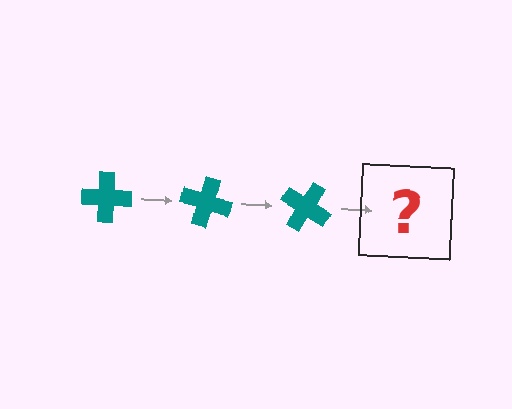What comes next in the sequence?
The next element should be a teal cross rotated 45 degrees.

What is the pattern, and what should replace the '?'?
The pattern is that the cross rotates 15 degrees each step. The '?' should be a teal cross rotated 45 degrees.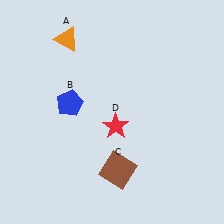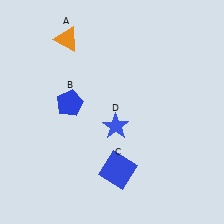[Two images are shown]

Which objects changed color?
C changed from brown to blue. D changed from red to blue.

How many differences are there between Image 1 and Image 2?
There are 2 differences between the two images.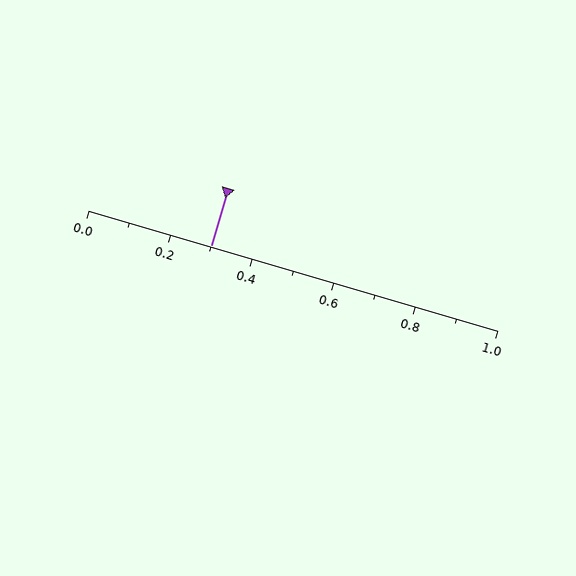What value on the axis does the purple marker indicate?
The marker indicates approximately 0.3.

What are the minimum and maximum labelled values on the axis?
The axis runs from 0.0 to 1.0.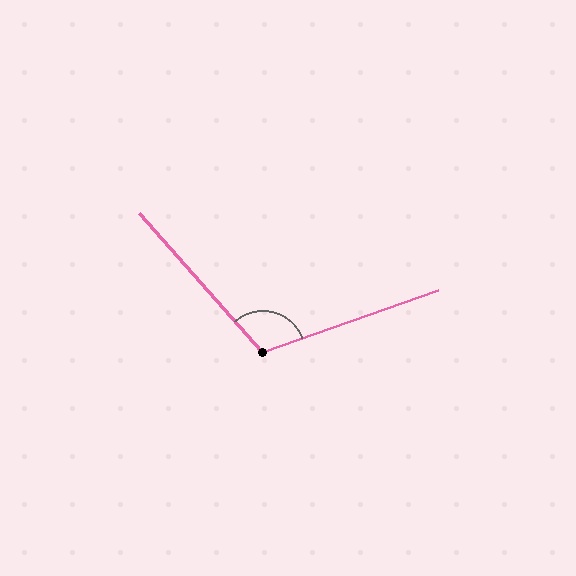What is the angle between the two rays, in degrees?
Approximately 112 degrees.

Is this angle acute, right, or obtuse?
It is obtuse.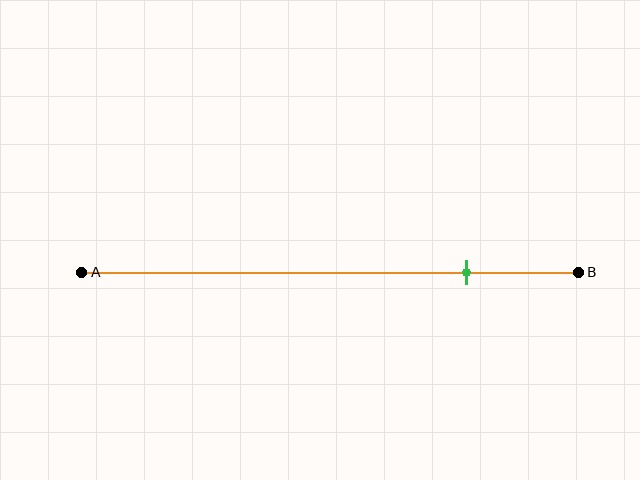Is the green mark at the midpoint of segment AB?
No, the mark is at about 80% from A, not at the 50% midpoint.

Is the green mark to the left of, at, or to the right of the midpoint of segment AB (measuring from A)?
The green mark is to the right of the midpoint of segment AB.